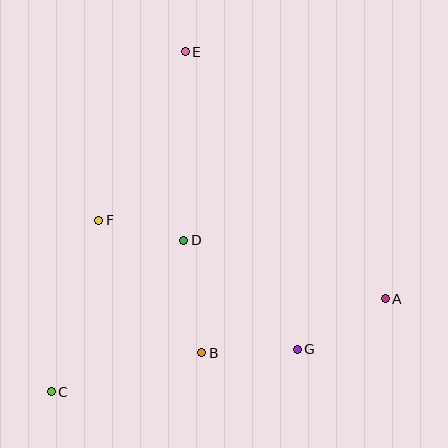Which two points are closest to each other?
Points D and F are closest to each other.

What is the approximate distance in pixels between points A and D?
The distance between A and D is approximately 210 pixels.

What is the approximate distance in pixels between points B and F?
The distance between B and F is approximately 168 pixels.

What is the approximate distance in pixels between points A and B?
The distance between A and B is approximately 191 pixels.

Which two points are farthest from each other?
Points C and E are farthest from each other.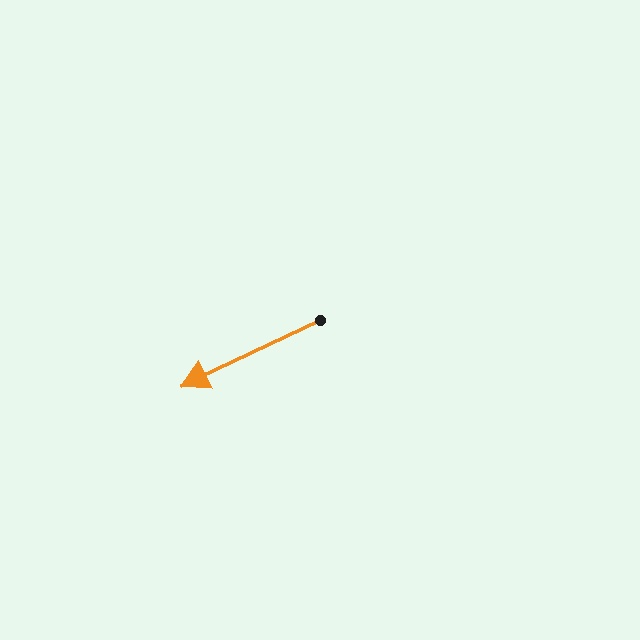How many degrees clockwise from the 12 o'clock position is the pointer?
Approximately 244 degrees.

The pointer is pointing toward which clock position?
Roughly 8 o'clock.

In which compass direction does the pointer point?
Southwest.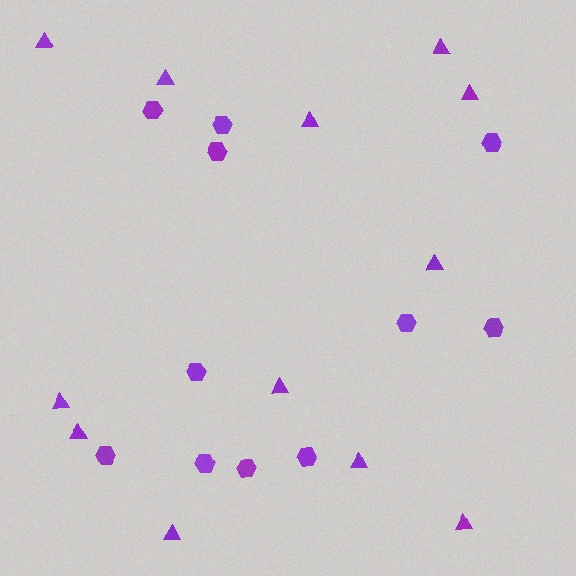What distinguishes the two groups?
There are 2 groups: one group of hexagons (11) and one group of triangles (12).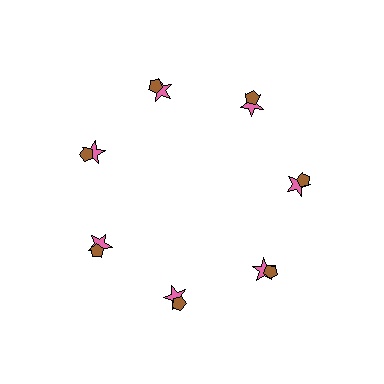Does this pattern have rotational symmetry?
Yes, this pattern has 7-fold rotational symmetry. It looks the same after rotating 51 degrees around the center.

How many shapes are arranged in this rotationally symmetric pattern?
There are 14 shapes, arranged in 7 groups of 2.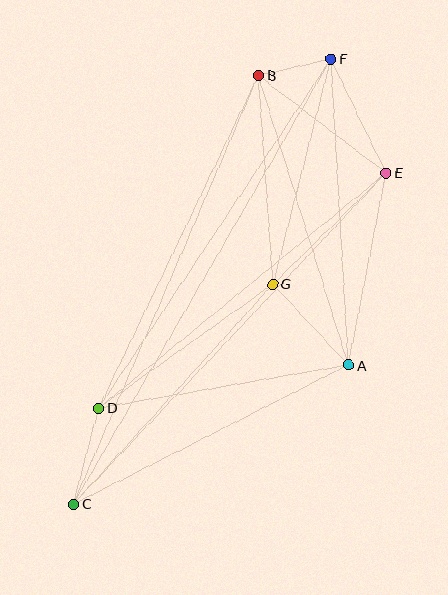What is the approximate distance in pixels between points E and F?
The distance between E and F is approximately 127 pixels.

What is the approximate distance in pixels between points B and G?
The distance between B and G is approximately 209 pixels.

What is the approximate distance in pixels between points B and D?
The distance between B and D is approximately 369 pixels.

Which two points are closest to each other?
Points B and F are closest to each other.